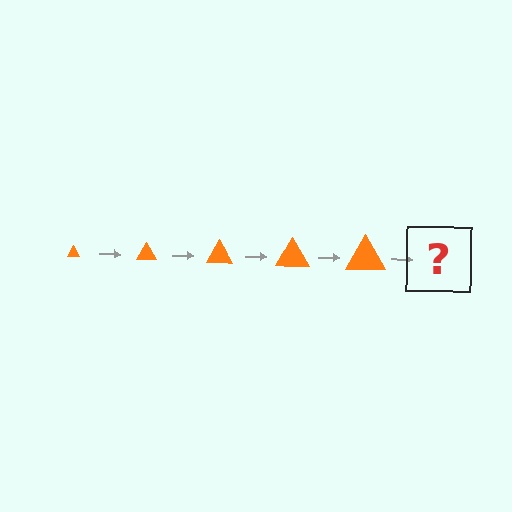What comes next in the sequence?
The next element should be an orange triangle, larger than the previous one.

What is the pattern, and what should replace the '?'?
The pattern is that the triangle gets progressively larger each step. The '?' should be an orange triangle, larger than the previous one.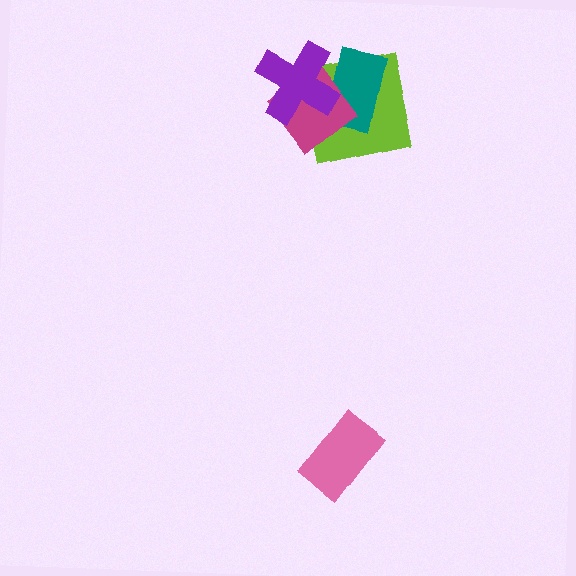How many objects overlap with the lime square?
3 objects overlap with the lime square.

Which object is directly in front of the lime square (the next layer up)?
The teal rectangle is directly in front of the lime square.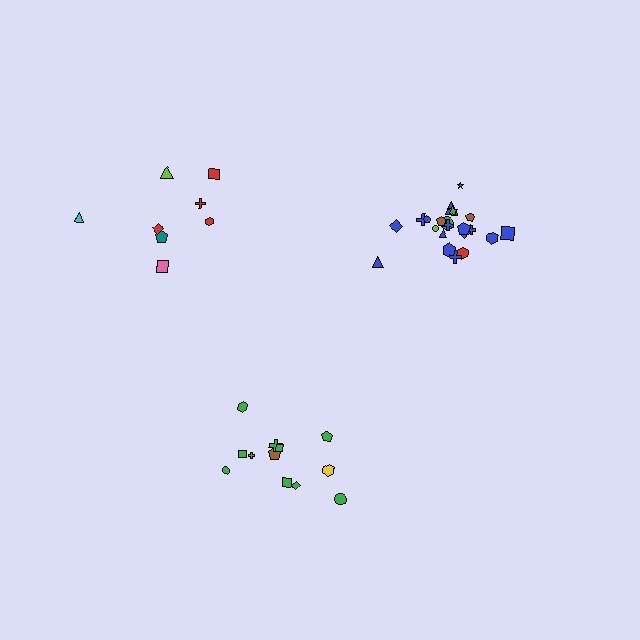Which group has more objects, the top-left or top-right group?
The top-right group.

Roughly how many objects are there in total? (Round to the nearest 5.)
Roughly 40 objects in total.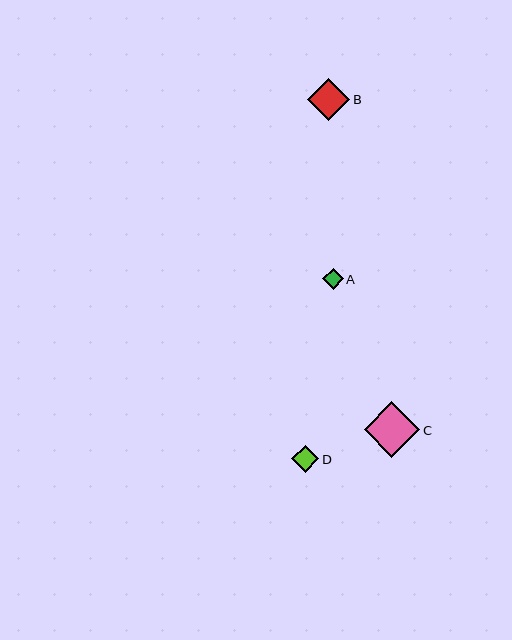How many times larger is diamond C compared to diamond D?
Diamond C is approximately 2.1 times the size of diamond D.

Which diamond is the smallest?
Diamond A is the smallest with a size of approximately 21 pixels.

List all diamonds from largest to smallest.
From largest to smallest: C, B, D, A.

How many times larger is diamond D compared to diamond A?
Diamond D is approximately 1.3 times the size of diamond A.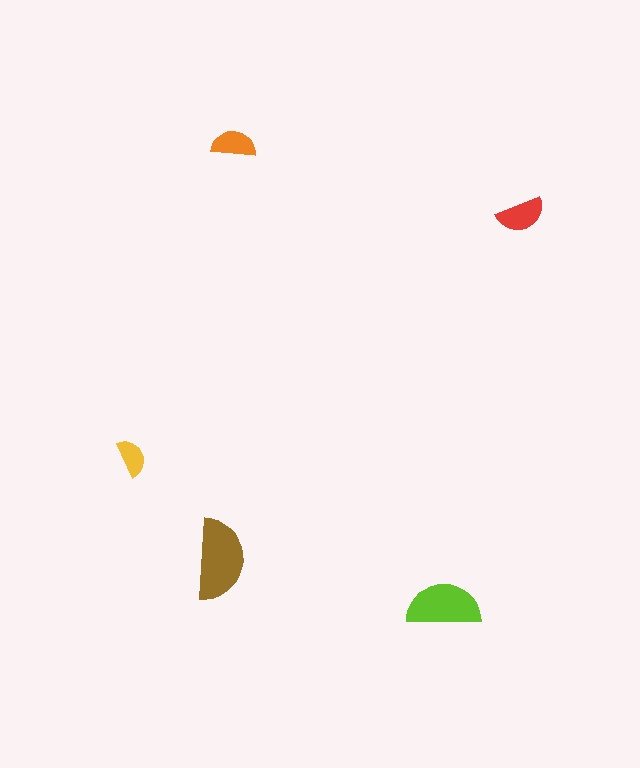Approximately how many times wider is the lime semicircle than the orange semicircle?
About 1.5 times wider.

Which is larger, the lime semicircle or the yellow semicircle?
The lime one.